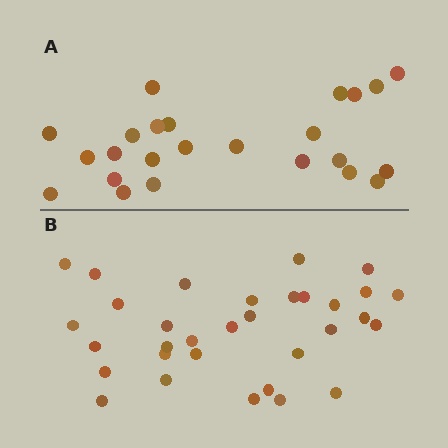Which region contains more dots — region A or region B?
Region B (the bottom region) has more dots.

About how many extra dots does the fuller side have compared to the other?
Region B has roughly 8 or so more dots than region A.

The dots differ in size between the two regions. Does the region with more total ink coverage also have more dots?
No. Region A has more total ink coverage because its dots are larger, but region B actually contains more individual dots. Total area can be misleading — the number of items is what matters here.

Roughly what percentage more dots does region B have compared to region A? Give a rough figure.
About 35% more.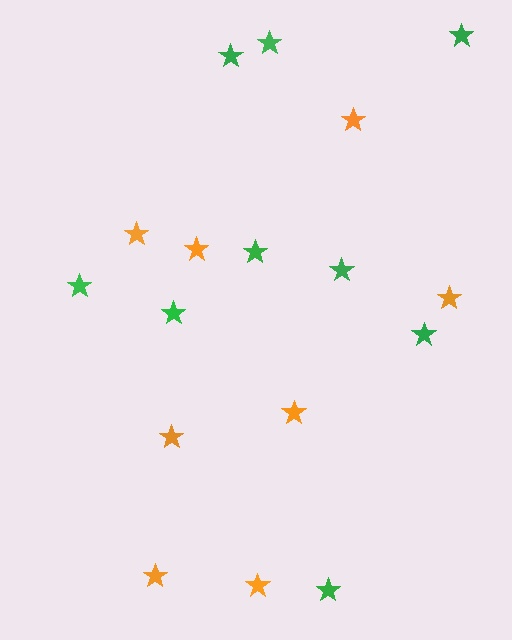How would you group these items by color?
There are 2 groups: one group of orange stars (8) and one group of green stars (9).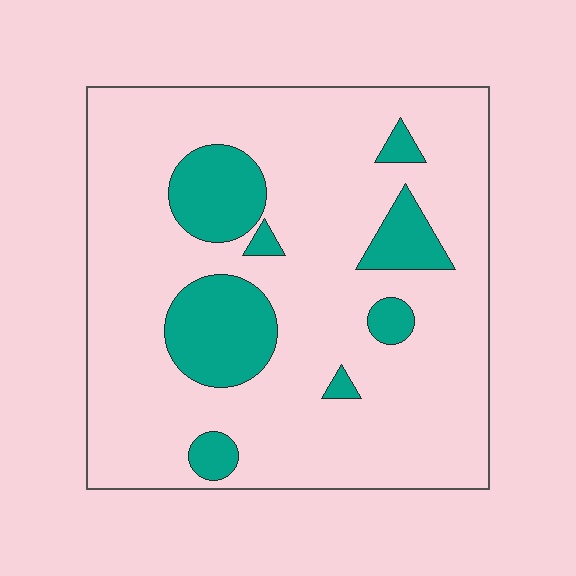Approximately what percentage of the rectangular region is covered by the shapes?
Approximately 20%.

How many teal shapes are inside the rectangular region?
8.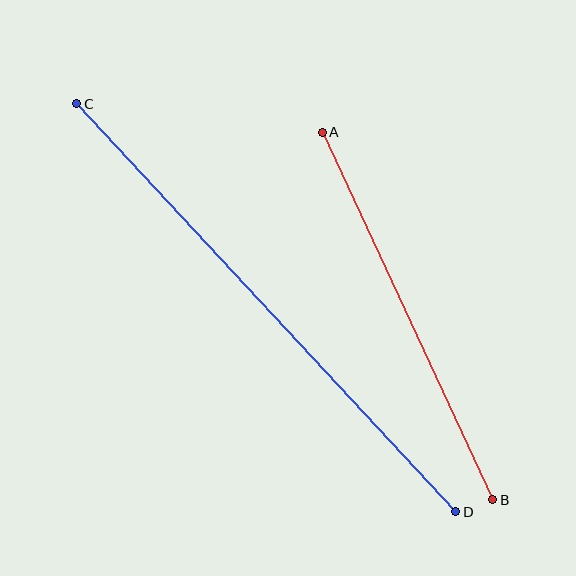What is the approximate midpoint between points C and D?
The midpoint is at approximately (266, 308) pixels.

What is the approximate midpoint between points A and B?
The midpoint is at approximately (408, 316) pixels.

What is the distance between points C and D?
The distance is approximately 556 pixels.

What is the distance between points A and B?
The distance is approximately 405 pixels.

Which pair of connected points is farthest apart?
Points C and D are farthest apart.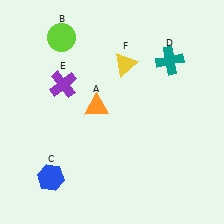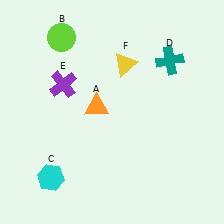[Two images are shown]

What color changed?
The hexagon (C) changed from blue in Image 1 to cyan in Image 2.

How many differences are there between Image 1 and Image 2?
There is 1 difference between the two images.